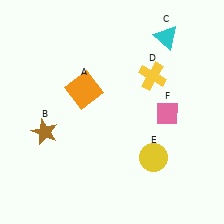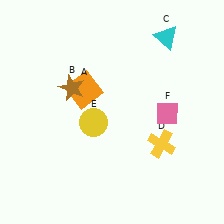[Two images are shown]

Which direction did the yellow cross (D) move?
The yellow cross (D) moved down.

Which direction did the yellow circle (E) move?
The yellow circle (E) moved left.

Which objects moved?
The objects that moved are: the brown star (B), the yellow cross (D), the yellow circle (E).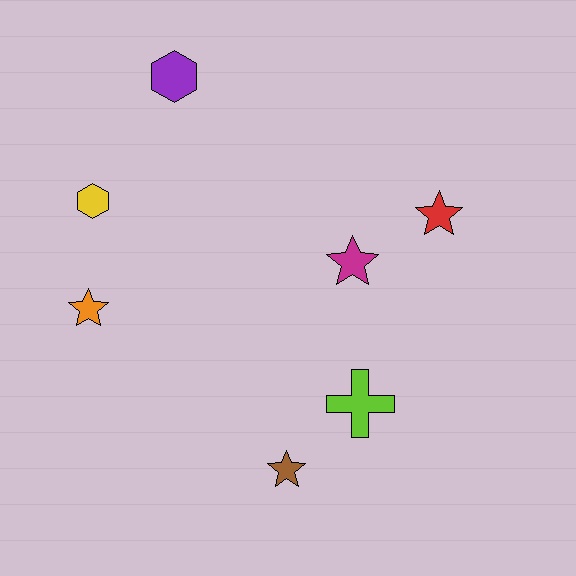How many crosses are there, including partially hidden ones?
There is 1 cross.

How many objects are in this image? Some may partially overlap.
There are 7 objects.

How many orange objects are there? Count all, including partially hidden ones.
There is 1 orange object.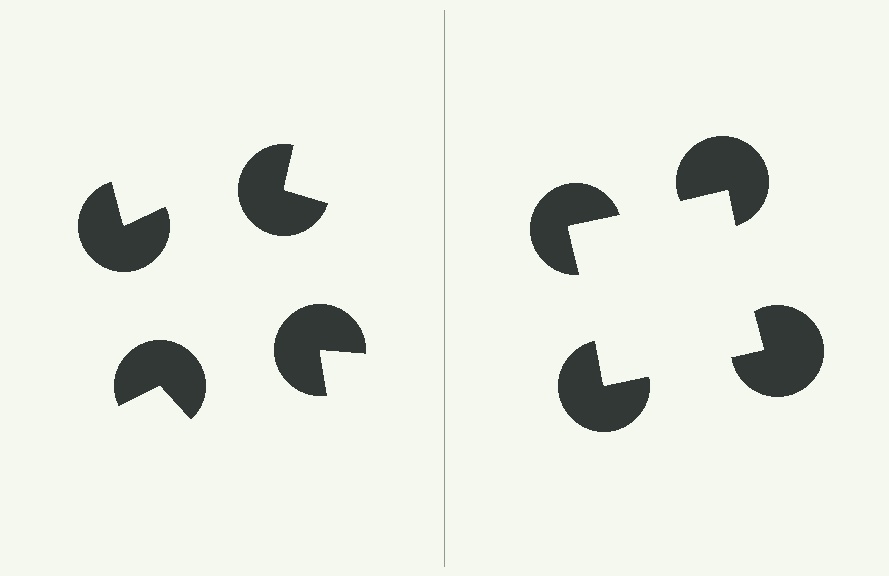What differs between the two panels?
The pac-man discs are positioned identically on both sides; only the wedge orientations differ. On the right they align to a square; on the left they are misaligned.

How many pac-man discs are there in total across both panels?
8 — 4 on each side.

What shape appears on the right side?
An illusory square.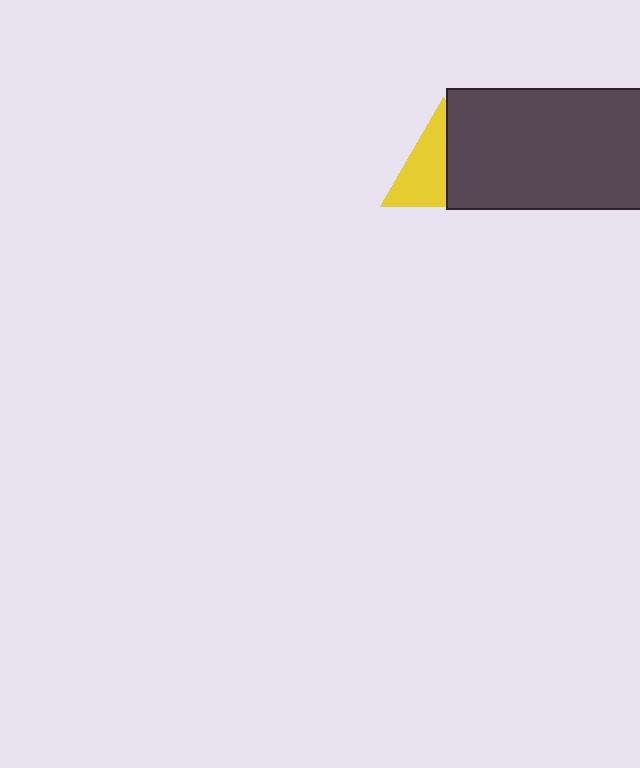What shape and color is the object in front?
The object in front is a dark gray rectangle.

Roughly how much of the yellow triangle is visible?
About half of it is visible (roughly 53%).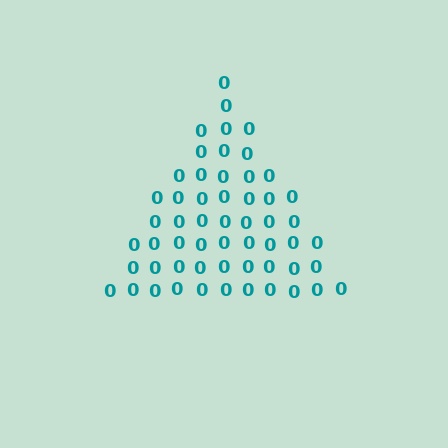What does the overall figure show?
The overall figure shows a triangle.